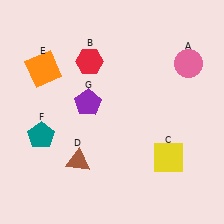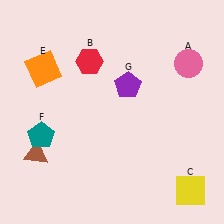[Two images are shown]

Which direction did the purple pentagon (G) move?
The purple pentagon (G) moved right.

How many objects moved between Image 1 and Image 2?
3 objects moved between the two images.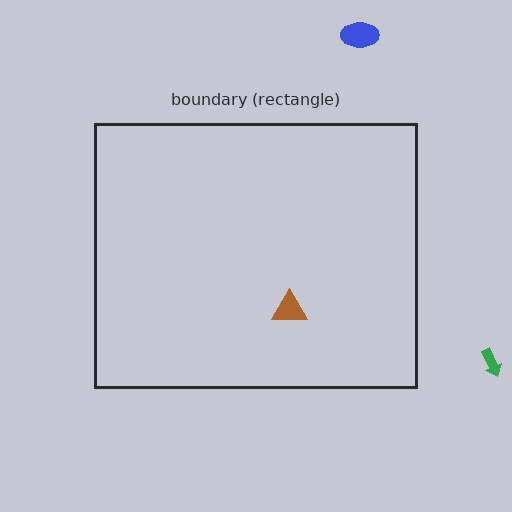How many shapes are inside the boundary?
1 inside, 2 outside.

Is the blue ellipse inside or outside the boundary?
Outside.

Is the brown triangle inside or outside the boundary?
Inside.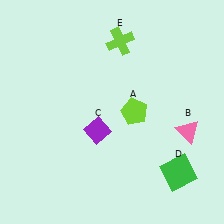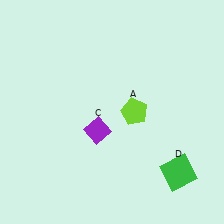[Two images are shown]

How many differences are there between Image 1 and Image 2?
There are 2 differences between the two images.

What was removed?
The lime cross (E), the pink triangle (B) were removed in Image 2.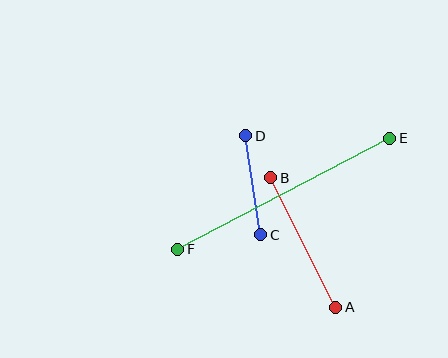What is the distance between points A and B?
The distance is approximately 145 pixels.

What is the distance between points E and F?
The distance is approximately 239 pixels.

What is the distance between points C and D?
The distance is approximately 100 pixels.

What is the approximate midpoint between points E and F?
The midpoint is at approximately (284, 194) pixels.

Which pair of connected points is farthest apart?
Points E and F are farthest apart.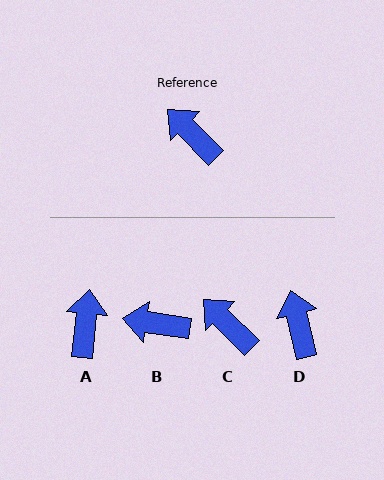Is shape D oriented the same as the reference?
No, it is off by about 31 degrees.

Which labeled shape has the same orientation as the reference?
C.